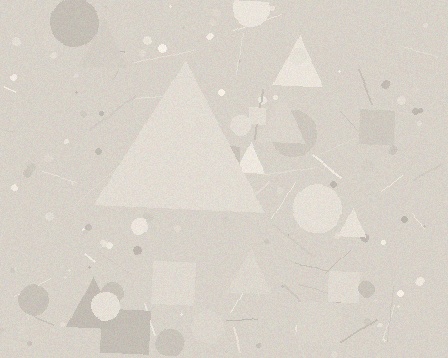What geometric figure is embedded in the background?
A triangle is embedded in the background.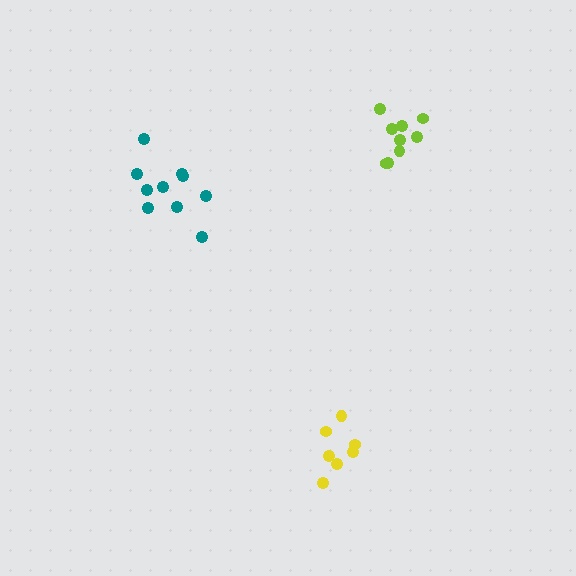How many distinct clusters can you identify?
There are 3 distinct clusters.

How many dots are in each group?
Group 1: 10 dots, Group 2: 7 dots, Group 3: 9 dots (26 total).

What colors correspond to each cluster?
The clusters are colored: teal, yellow, lime.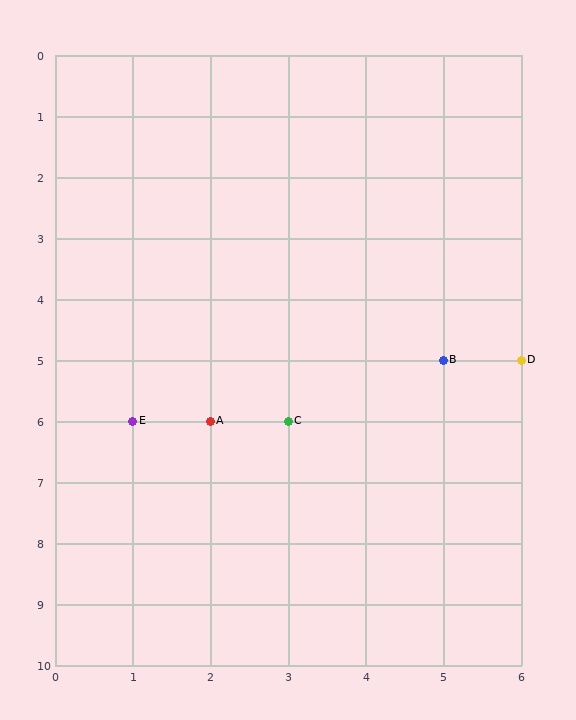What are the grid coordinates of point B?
Point B is at grid coordinates (5, 5).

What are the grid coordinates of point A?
Point A is at grid coordinates (2, 6).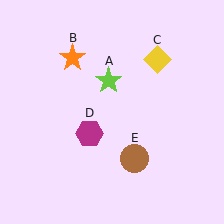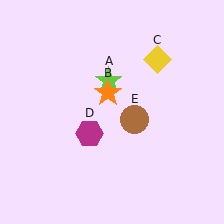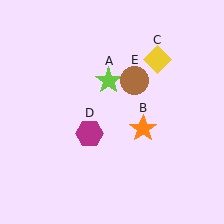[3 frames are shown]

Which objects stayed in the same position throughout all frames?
Lime star (object A) and yellow diamond (object C) and magenta hexagon (object D) remained stationary.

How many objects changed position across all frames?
2 objects changed position: orange star (object B), brown circle (object E).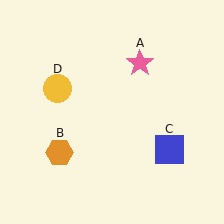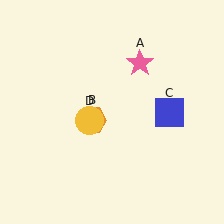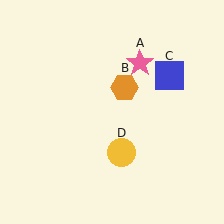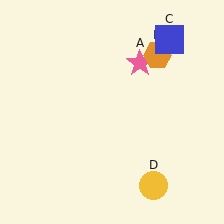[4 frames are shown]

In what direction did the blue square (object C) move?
The blue square (object C) moved up.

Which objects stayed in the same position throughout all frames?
Pink star (object A) remained stationary.